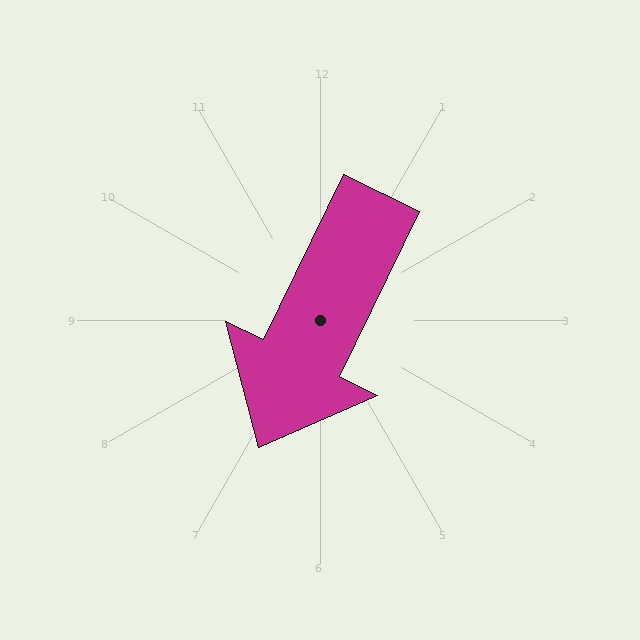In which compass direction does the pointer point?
Southwest.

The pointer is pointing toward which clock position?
Roughly 7 o'clock.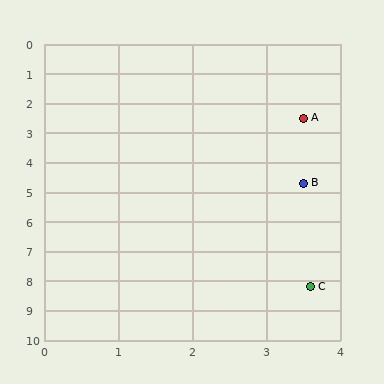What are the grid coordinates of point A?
Point A is at approximately (3.5, 2.5).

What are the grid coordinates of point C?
Point C is at approximately (3.6, 8.2).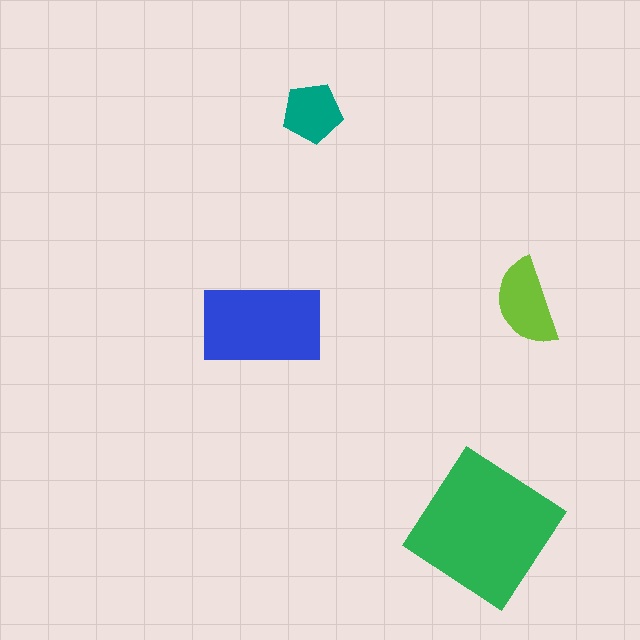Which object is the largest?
The green diamond.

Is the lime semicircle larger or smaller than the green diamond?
Smaller.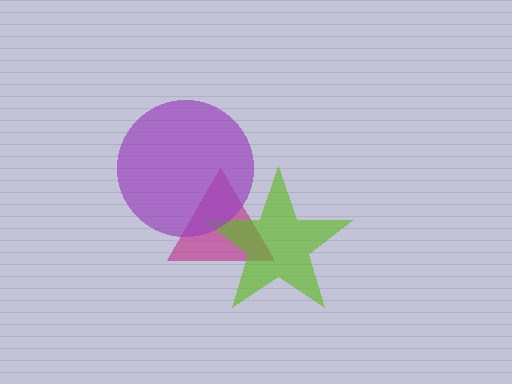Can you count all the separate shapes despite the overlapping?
Yes, there are 3 separate shapes.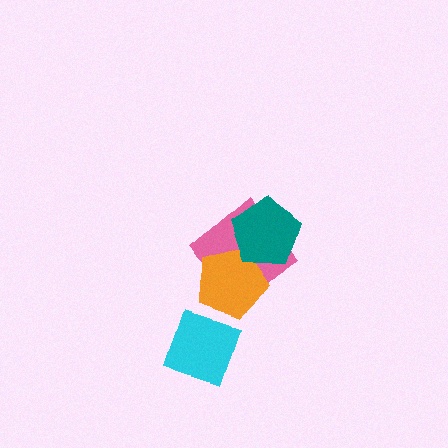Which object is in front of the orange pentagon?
The teal pentagon is in front of the orange pentagon.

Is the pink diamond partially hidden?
Yes, it is partially covered by another shape.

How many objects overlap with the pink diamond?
2 objects overlap with the pink diamond.